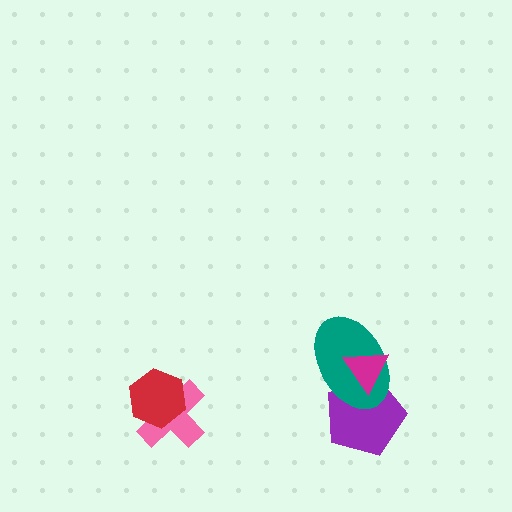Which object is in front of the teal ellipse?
The magenta triangle is in front of the teal ellipse.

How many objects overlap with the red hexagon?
1 object overlaps with the red hexagon.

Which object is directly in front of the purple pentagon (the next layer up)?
The teal ellipse is directly in front of the purple pentagon.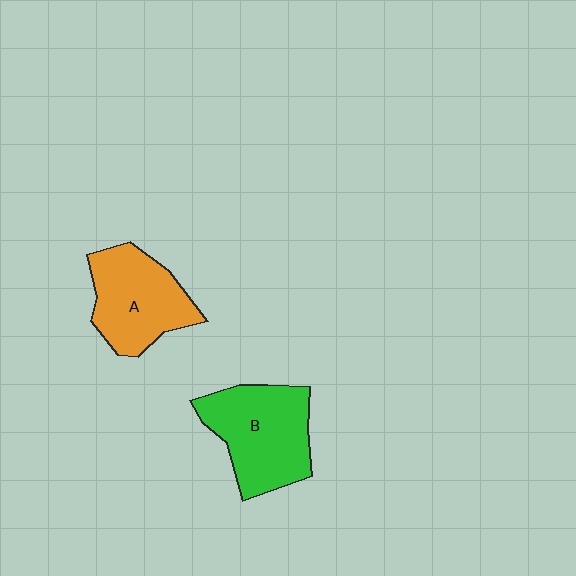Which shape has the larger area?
Shape B (green).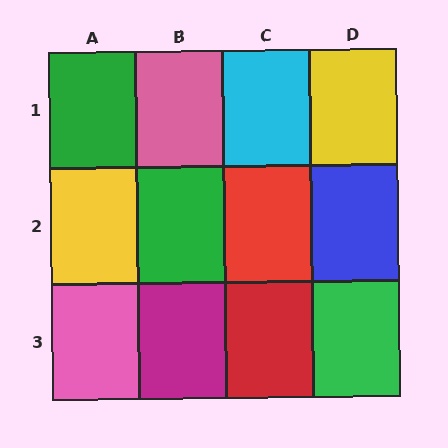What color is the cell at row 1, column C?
Cyan.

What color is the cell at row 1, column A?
Green.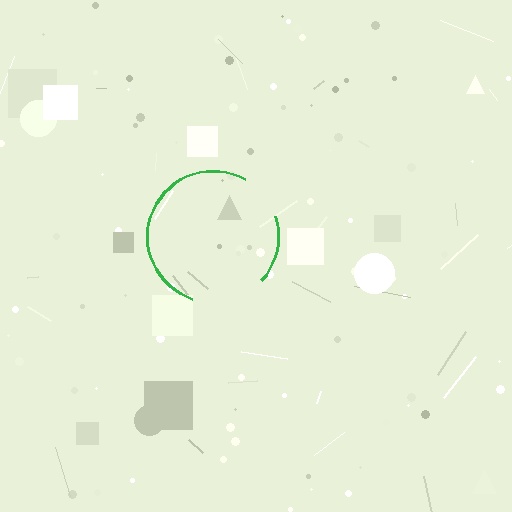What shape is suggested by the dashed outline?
The dashed outline suggests a circle.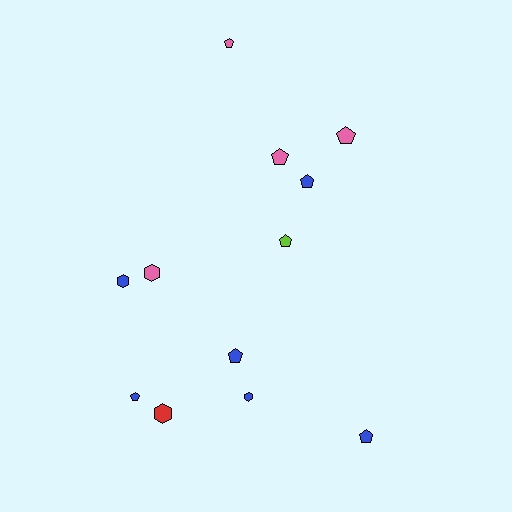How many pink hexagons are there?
There is 1 pink hexagon.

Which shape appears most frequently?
Pentagon, with 8 objects.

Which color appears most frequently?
Blue, with 6 objects.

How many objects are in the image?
There are 12 objects.